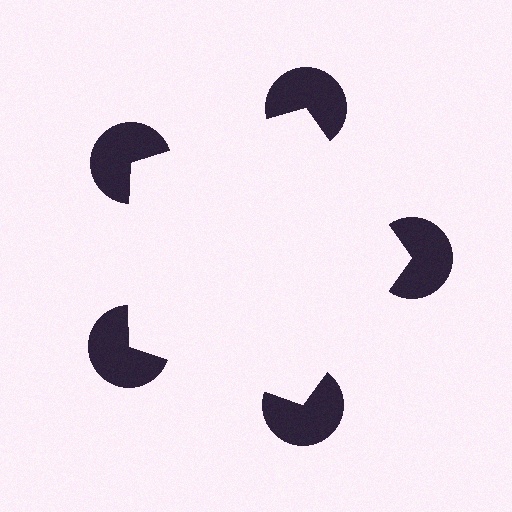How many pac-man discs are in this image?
There are 5 — one at each vertex of the illusory pentagon.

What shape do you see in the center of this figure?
An illusory pentagon — its edges are inferred from the aligned wedge cuts in the pac-man discs, not physically drawn.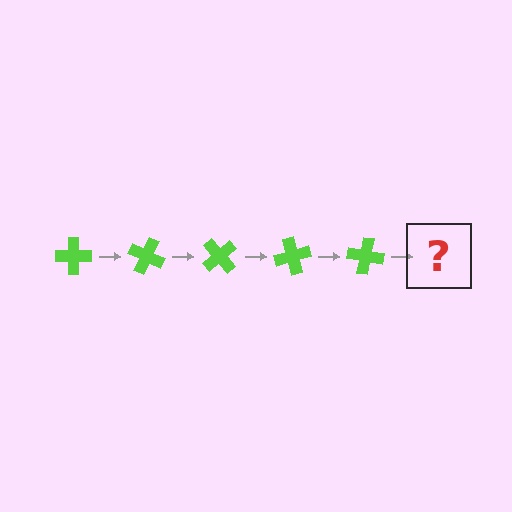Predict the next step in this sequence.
The next step is a lime cross rotated 125 degrees.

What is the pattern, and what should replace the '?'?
The pattern is that the cross rotates 25 degrees each step. The '?' should be a lime cross rotated 125 degrees.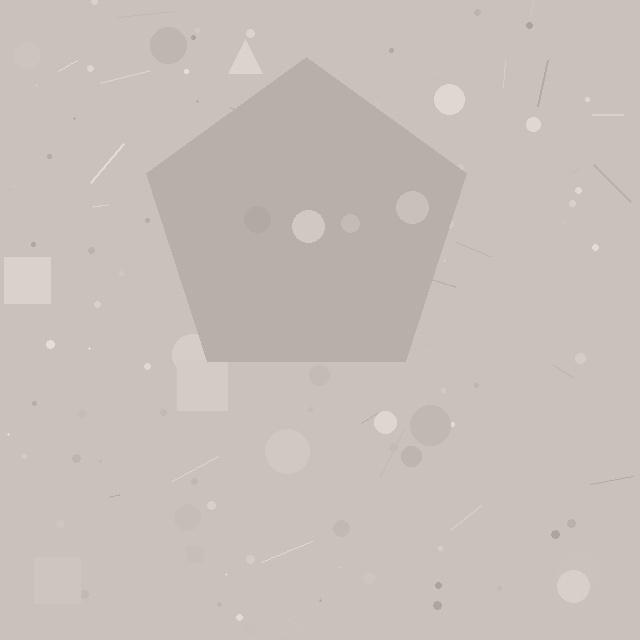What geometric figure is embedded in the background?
A pentagon is embedded in the background.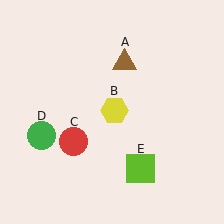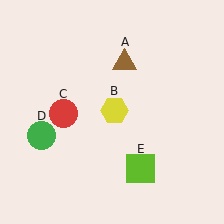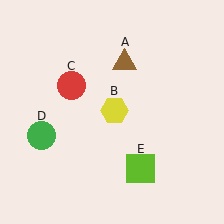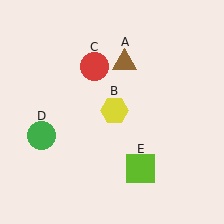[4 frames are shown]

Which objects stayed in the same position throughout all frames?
Brown triangle (object A) and yellow hexagon (object B) and green circle (object D) and lime square (object E) remained stationary.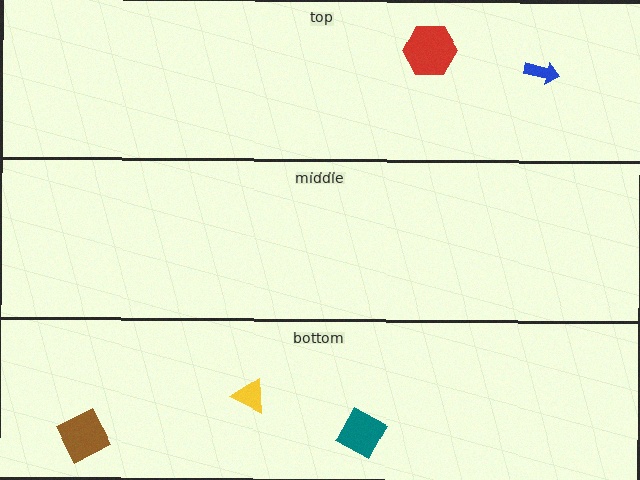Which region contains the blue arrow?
The top region.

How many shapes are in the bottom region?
3.